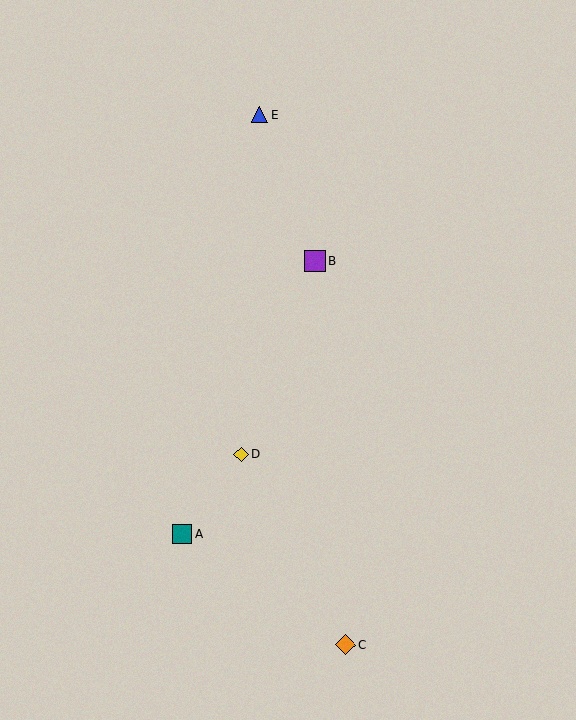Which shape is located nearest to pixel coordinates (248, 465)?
The yellow diamond (labeled D) at (241, 454) is nearest to that location.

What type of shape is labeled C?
Shape C is an orange diamond.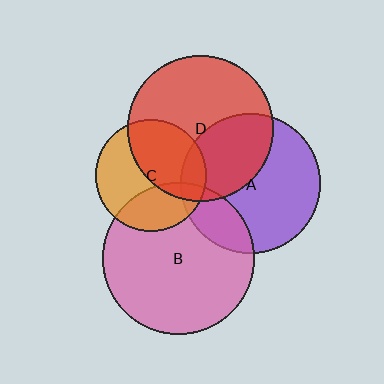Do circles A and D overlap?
Yes.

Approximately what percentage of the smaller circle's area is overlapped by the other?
Approximately 40%.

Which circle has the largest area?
Circle B (pink).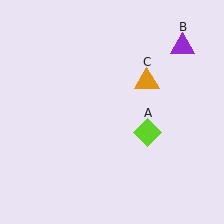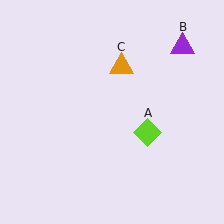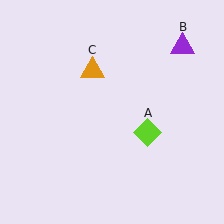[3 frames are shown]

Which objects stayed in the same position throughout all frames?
Lime diamond (object A) and purple triangle (object B) remained stationary.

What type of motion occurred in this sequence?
The orange triangle (object C) rotated counterclockwise around the center of the scene.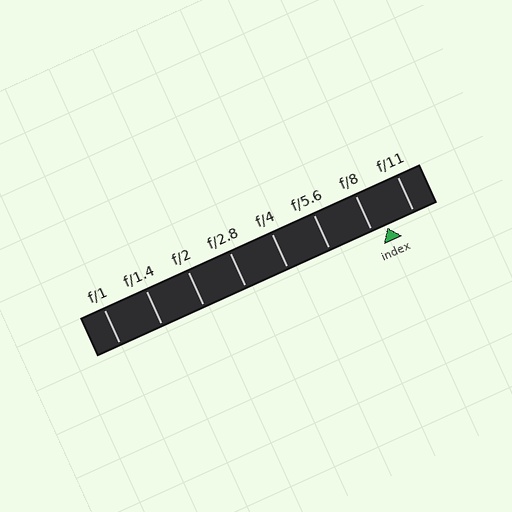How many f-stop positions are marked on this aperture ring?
There are 8 f-stop positions marked.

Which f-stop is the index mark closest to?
The index mark is closest to f/8.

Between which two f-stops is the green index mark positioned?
The index mark is between f/8 and f/11.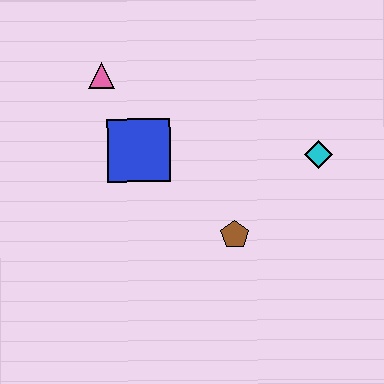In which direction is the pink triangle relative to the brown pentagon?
The pink triangle is above the brown pentagon.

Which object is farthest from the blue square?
The cyan diamond is farthest from the blue square.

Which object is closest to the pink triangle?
The blue square is closest to the pink triangle.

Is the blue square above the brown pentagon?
Yes